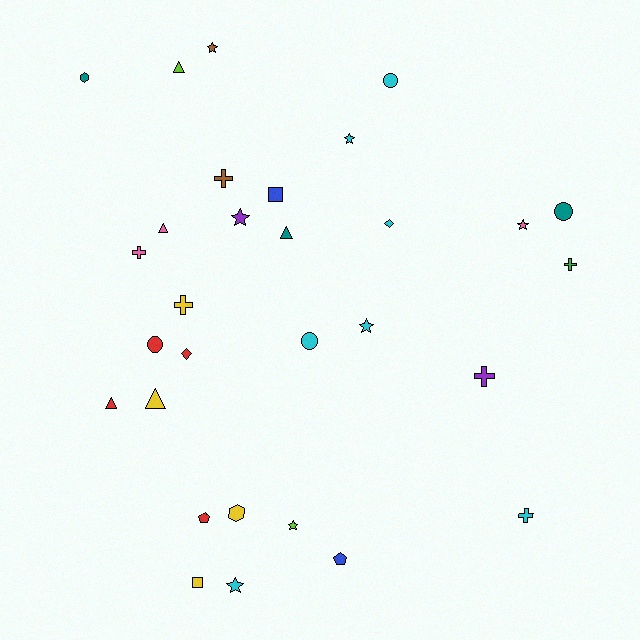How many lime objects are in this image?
There are 2 lime objects.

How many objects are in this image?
There are 30 objects.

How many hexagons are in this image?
There are 2 hexagons.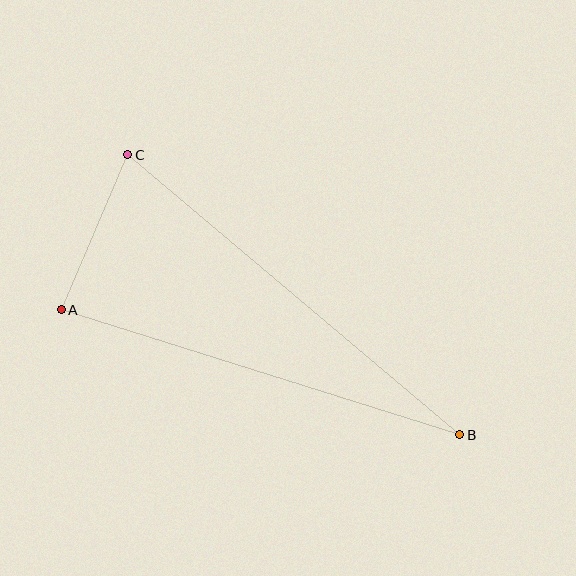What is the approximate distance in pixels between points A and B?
The distance between A and B is approximately 418 pixels.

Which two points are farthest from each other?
Points B and C are farthest from each other.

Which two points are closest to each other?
Points A and C are closest to each other.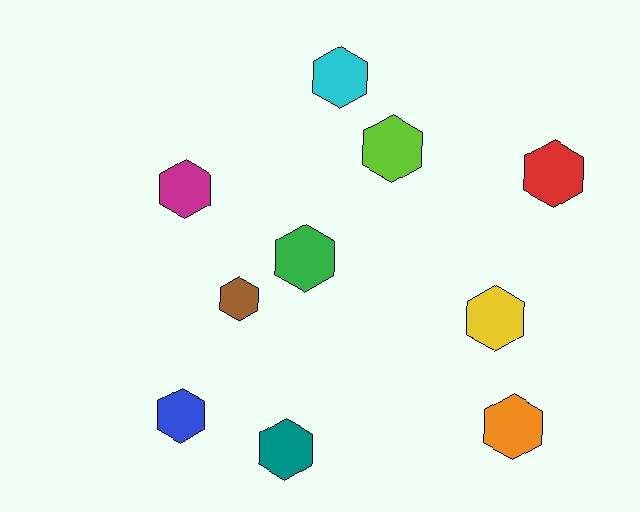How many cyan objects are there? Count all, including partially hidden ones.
There is 1 cyan object.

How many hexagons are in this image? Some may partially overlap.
There are 10 hexagons.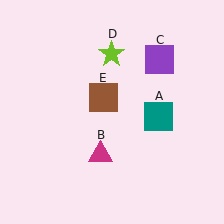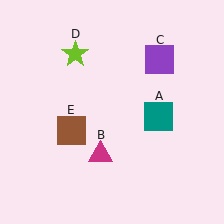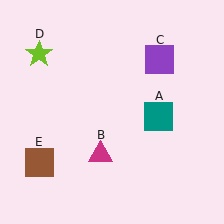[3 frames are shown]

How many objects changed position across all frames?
2 objects changed position: lime star (object D), brown square (object E).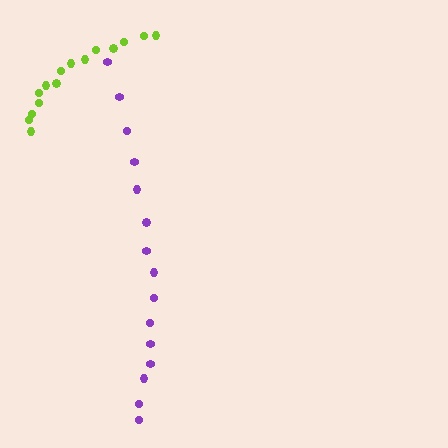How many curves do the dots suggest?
There are 2 distinct paths.